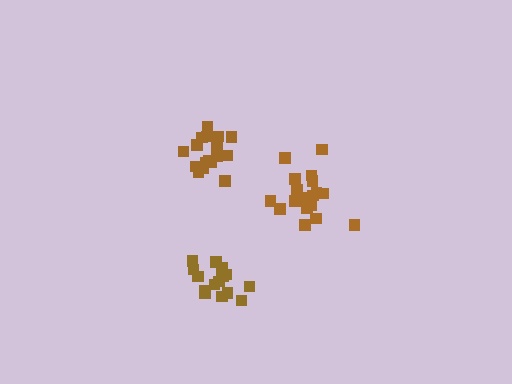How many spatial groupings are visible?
There are 3 spatial groupings.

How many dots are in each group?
Group 1: 17 dots, Group 2: 17 dots, Group 3: 18 dots (52 total).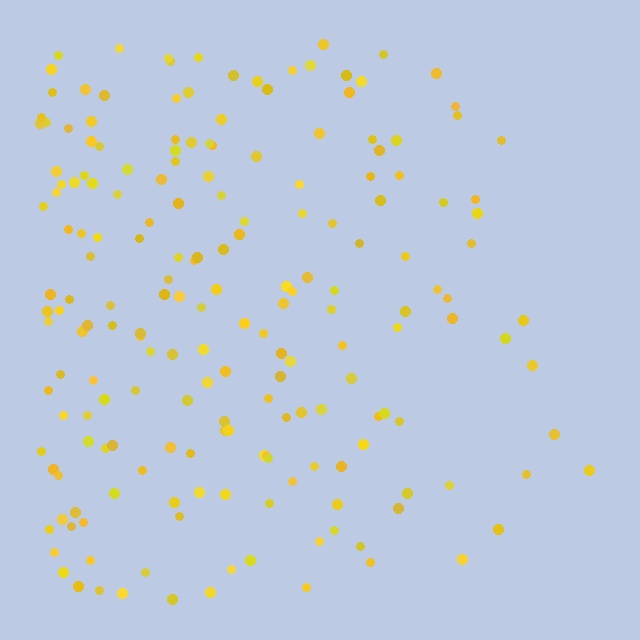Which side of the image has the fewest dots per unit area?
The right.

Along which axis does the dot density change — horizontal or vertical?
Horizontal.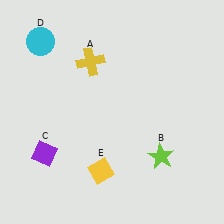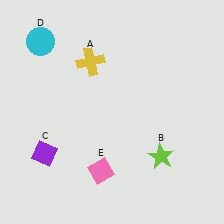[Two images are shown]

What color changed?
The diamond (E) changed from yellow in Image 1 to pink in Image 2.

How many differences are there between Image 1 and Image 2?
There is 1 difference between the two images.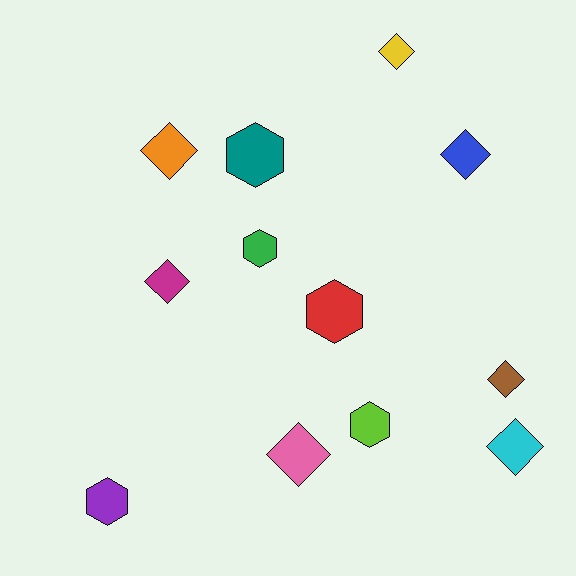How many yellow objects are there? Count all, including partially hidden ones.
There is 1 yellow object.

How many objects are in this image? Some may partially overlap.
There are 12 objects.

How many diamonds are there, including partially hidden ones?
There are 7 diamonds.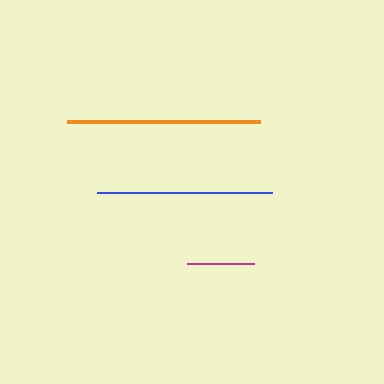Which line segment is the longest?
The orange line is the longest at approximately 192 pixels.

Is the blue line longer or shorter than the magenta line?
The blue line is longer than the magenta line.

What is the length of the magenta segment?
The magenta segment is approximately 67 pixels long.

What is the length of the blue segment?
The blue segment is approximately 175 pixels long.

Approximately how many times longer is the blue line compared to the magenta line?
The blue line is approximately 2.6 times the length of the magenta line.